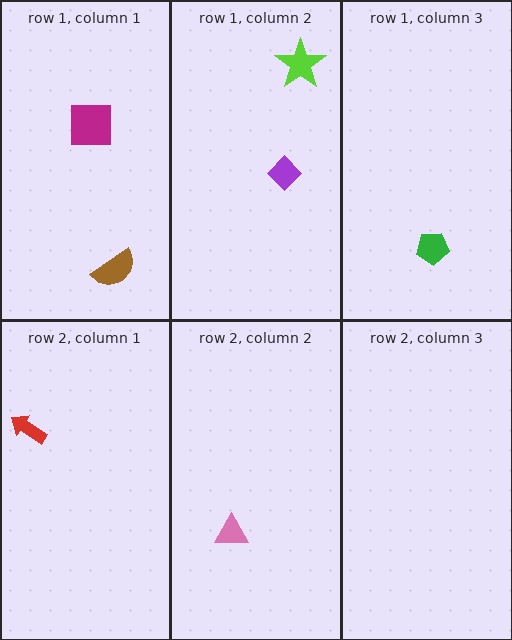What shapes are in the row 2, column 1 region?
The red arrow.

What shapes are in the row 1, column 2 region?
The purple diamond, the lime star.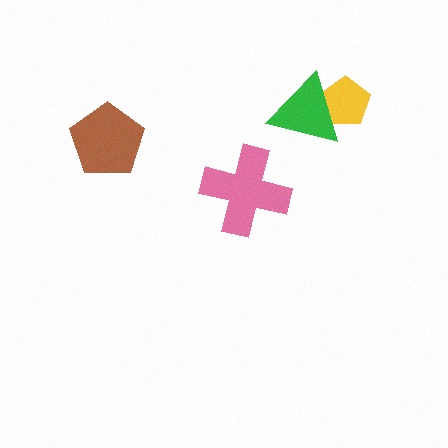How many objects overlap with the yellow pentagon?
1 object overlaps with the yellow pentagon.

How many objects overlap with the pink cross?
0 objects overlap with the pink cross.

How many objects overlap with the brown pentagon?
0 objects overlap with the brown pentagon.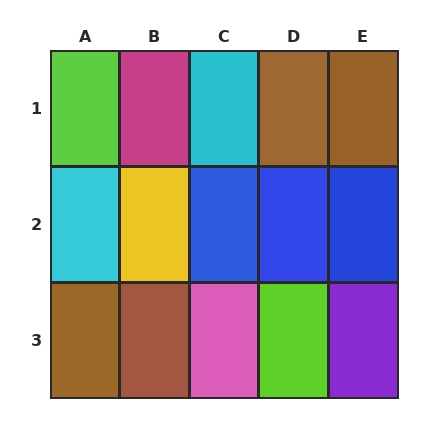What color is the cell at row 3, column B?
Brown.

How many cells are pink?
1 cell is pink.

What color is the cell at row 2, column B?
Yellow.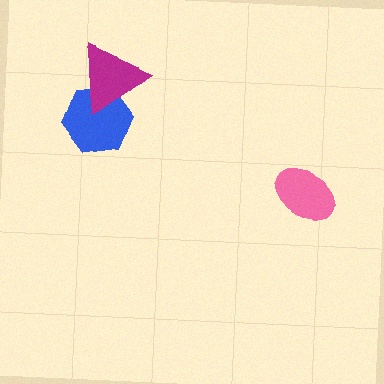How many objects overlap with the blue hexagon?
1 object overlaps with the blue hexagon.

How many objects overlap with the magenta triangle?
1 object overlaps with the magenta triangle.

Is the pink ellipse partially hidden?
No, no other shape covers it.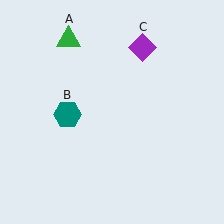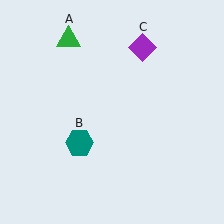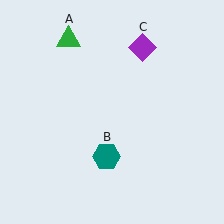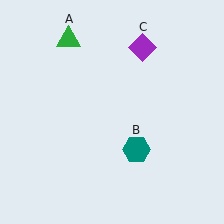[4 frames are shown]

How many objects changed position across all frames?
1 object changed position: teal hexagon (object B).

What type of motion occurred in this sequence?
The teal hexagon (object B) rotated counterclockwise around the center of the scene.